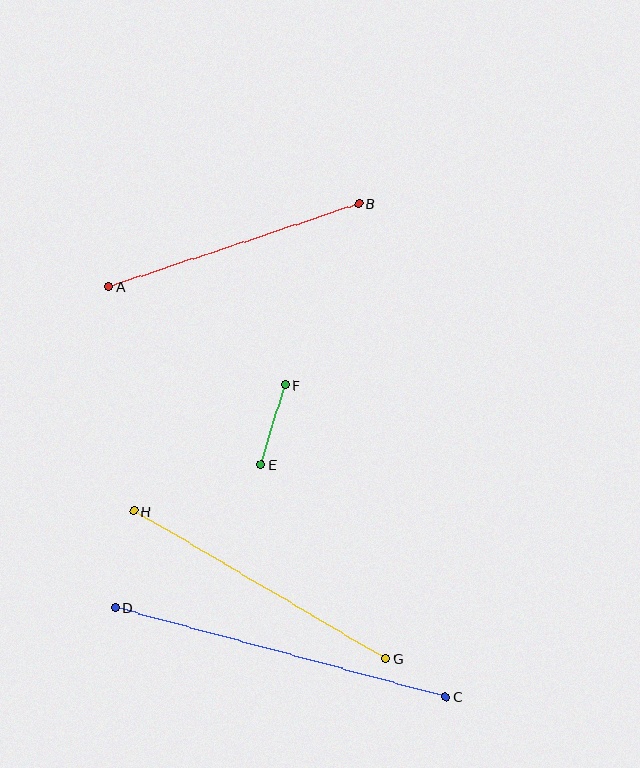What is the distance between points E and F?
The distance is approximately 83 pixels.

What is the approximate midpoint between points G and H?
The midpoint is at approximately (260, 585) pixels.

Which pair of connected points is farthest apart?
Points C and D are farthest apart.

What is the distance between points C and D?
The distance is approximately 343 pixels.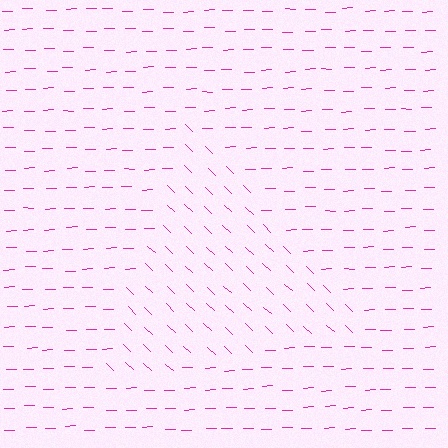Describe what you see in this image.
The image is filled with small magenta line segments. A triangle region in the image has lines oriented differently from the surrounding lines, creating a visible texture boundary.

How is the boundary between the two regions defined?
The boundary is defined purely by a change in line orientation (approximately 45 degrees difference). All lines are the same color and thickness.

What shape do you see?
I see a triangle.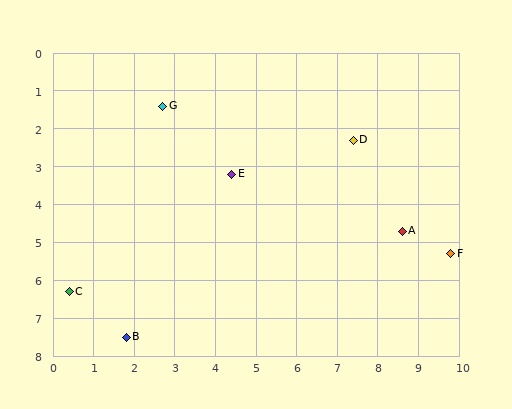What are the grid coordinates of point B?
Point B is at approximately (1.8, 7.5).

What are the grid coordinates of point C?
Point C is at approximately (0.4, 6.3).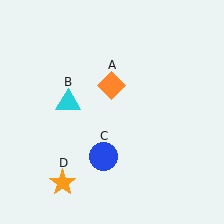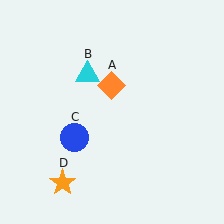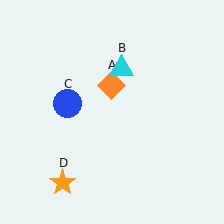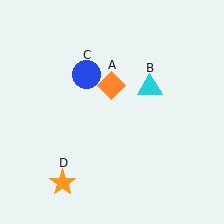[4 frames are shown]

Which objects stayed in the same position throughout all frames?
Orange diamond (object A) and orange star (object D) remained stationary.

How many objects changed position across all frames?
2 objects changed position: cyan triangle (object B), blue circle (object C).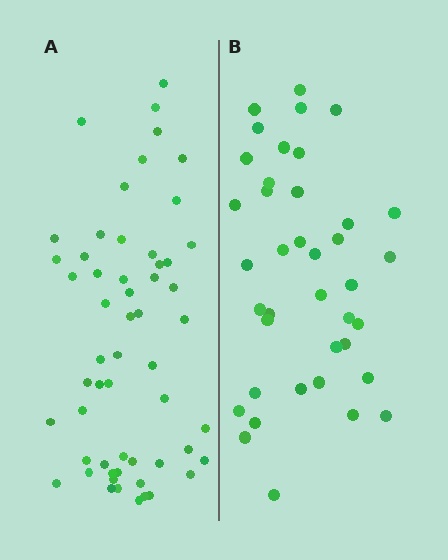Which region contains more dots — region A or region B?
Region A (the left region) has more dots.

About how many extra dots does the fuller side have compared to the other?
Region A has approximately 15 more dots than region B.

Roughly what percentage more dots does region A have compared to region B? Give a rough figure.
About 45% more.